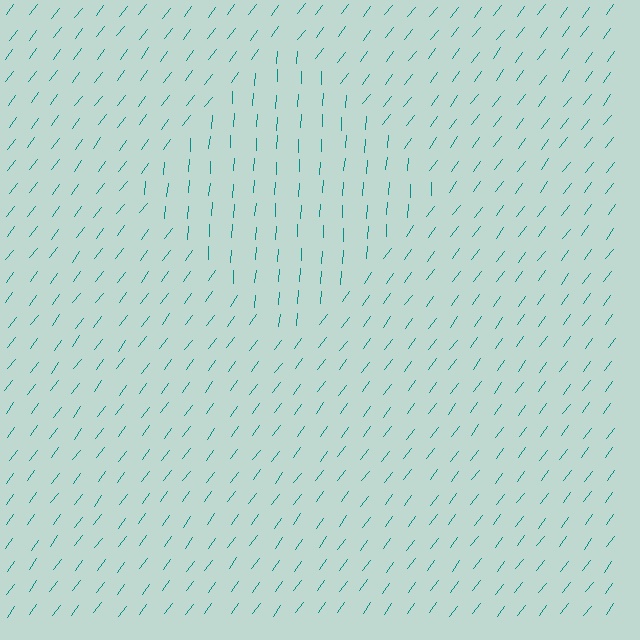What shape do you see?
I see a diamond.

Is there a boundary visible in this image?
Yes, there is a texture boundary formed by a change in line orientation.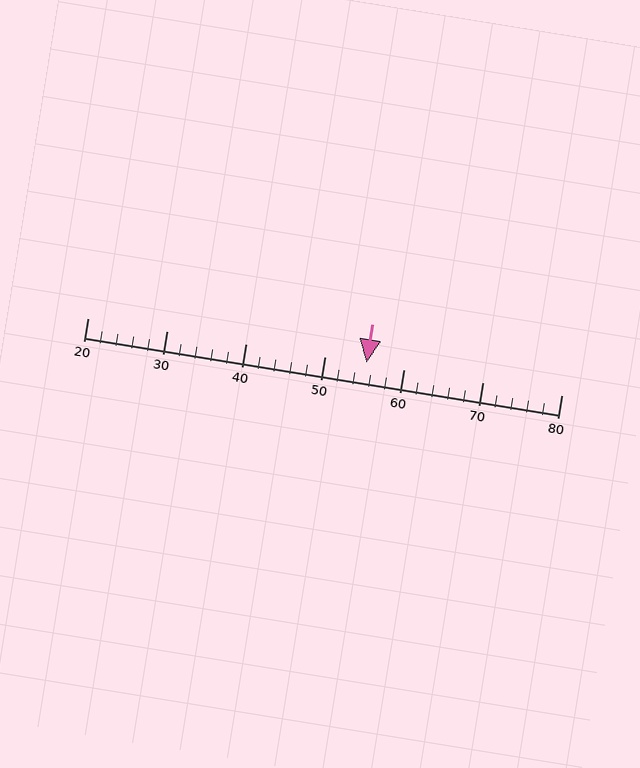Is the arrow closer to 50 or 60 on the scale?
The arrow is closer to 60.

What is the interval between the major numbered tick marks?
The major tick marks are spaced 10 units apart.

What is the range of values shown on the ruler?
The ruler shows values from 20 to 80.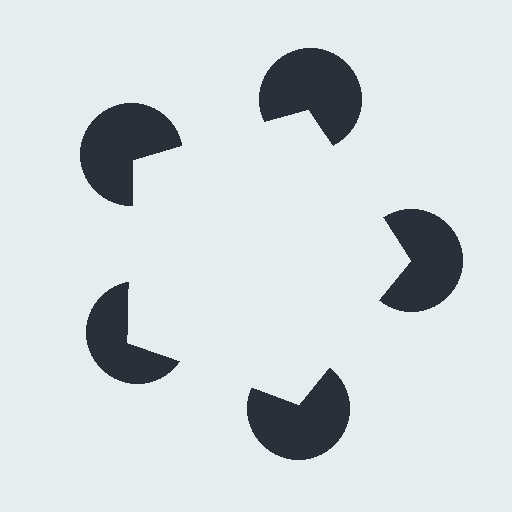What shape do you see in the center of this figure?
An illusory pentagon — its edges are inferred from the aligned wedge cuts in the pac-man discs, not physically drawn.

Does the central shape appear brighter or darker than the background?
It typically appears slightly brighter than the background, even though no actual brightness change is drawn.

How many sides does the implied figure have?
5 sides.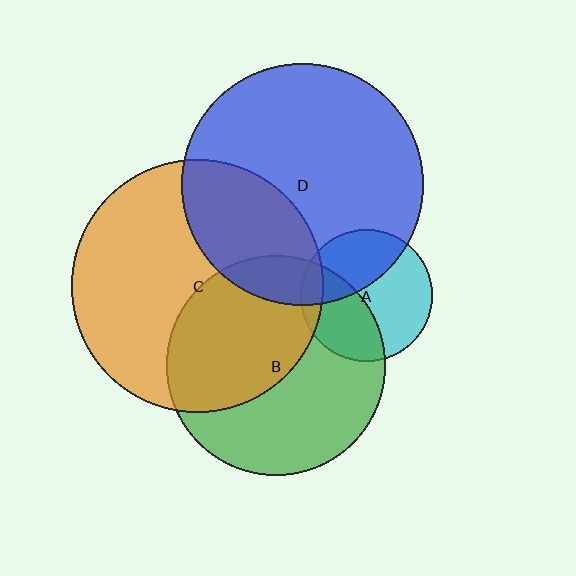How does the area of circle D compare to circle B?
Approximately 1.2 times.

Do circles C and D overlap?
Yes.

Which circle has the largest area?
Circle C (orange).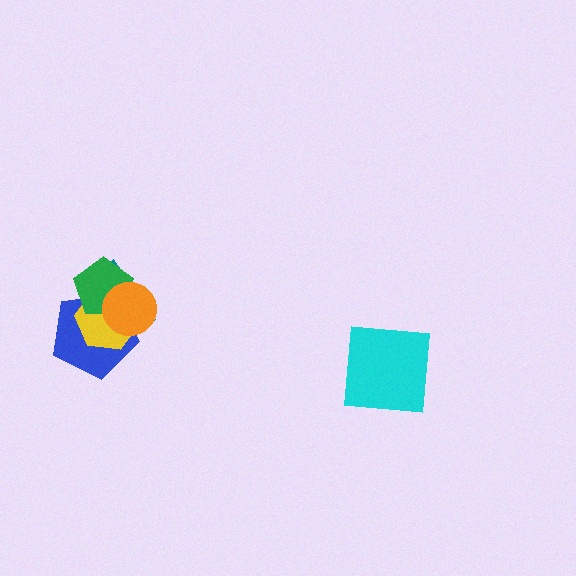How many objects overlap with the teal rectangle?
4 objects overlap with the teal rectangle.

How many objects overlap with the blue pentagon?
4 objects overlap with the blue pentagon.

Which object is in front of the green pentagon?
The orange circle is in front of the green pentagon.